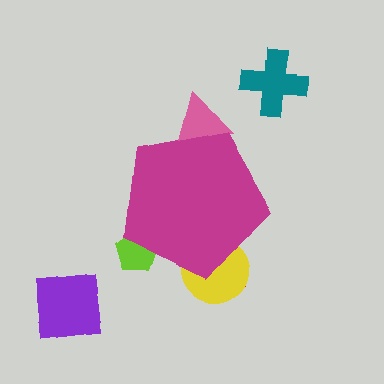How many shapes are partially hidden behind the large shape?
4 shapes are partially hidden.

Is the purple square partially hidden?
No, the purple square is fully visible.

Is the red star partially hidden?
Yes, the red star is partially hidden behind the magenta pentagon.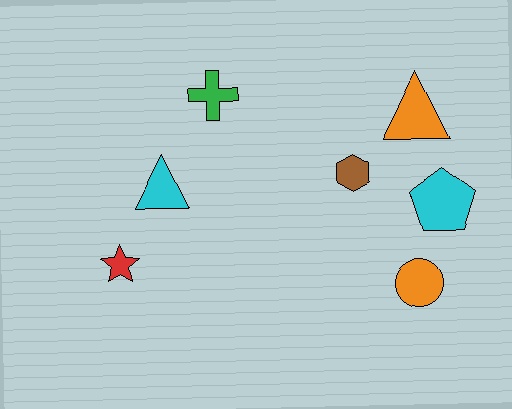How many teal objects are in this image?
There are no teal objects.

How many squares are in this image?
There are no squares.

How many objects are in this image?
There are 7 objects.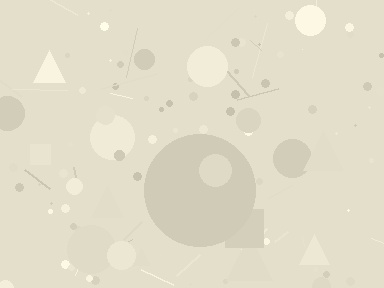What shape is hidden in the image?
A circle is hidden in the image.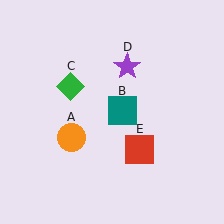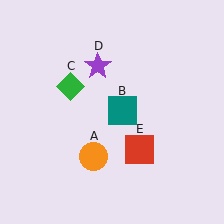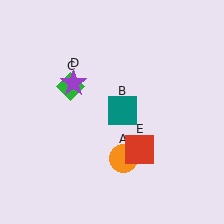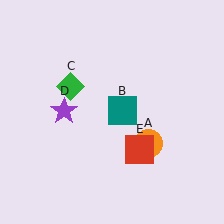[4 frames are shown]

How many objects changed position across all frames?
2 objects changed position: orange circle (object A), purple star (object D).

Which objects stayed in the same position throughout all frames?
Teal square (object B) and green diamond (object C) and red square (object E) remained stationary.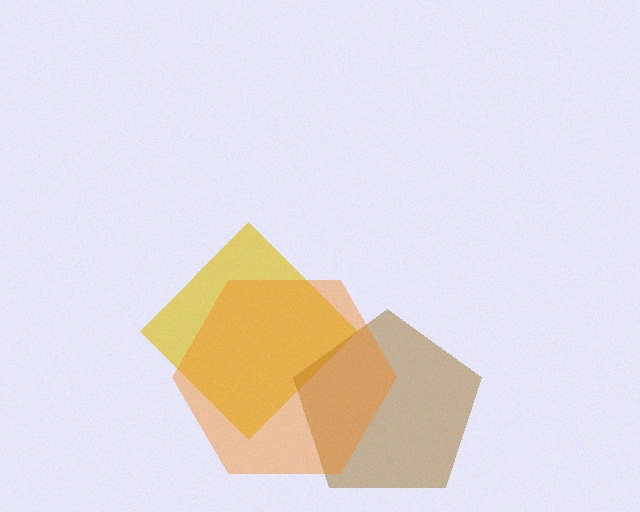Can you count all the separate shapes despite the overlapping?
Yes, there are 3 separate shapes.